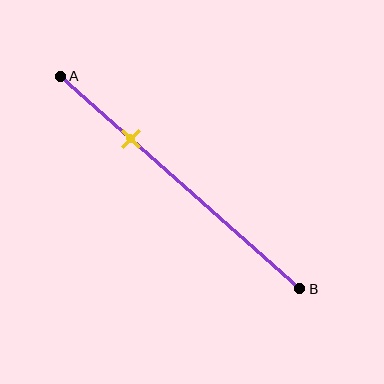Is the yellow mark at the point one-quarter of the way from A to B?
No, the mark is at about 30% from A, not at the 25% one-quarter point.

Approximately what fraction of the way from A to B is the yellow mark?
The yellow mark is approximately 30% of the way from A to B.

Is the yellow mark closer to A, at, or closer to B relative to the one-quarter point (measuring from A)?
The yellow mark is closer to point B than the one-quarter point of segment AB.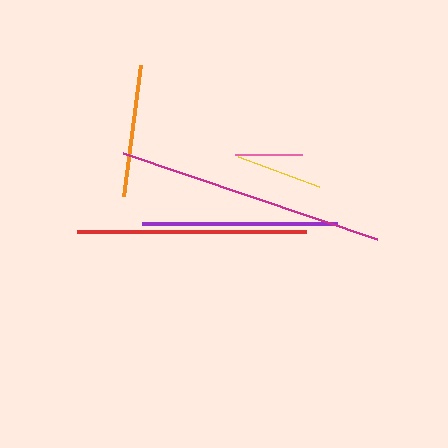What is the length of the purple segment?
The purple segment is approximately 195 pixels long.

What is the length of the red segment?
The red segment is approximately 230 pixels long.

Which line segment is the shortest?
The pink line is the shortest at approximately 67 pixels.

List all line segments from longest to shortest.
From longest to shortest: magenta, red, purple, orange, yellow, pink.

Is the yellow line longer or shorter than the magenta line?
The magenta line is longer than the yellow line.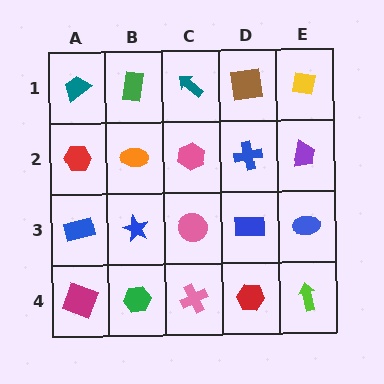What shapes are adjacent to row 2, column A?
A teal trapezoid (row 1, column A), a blue rectangle (row 3, column A), an orange ellipse (row 2, column B).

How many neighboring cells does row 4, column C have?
3.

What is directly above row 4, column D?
A blue rectangle.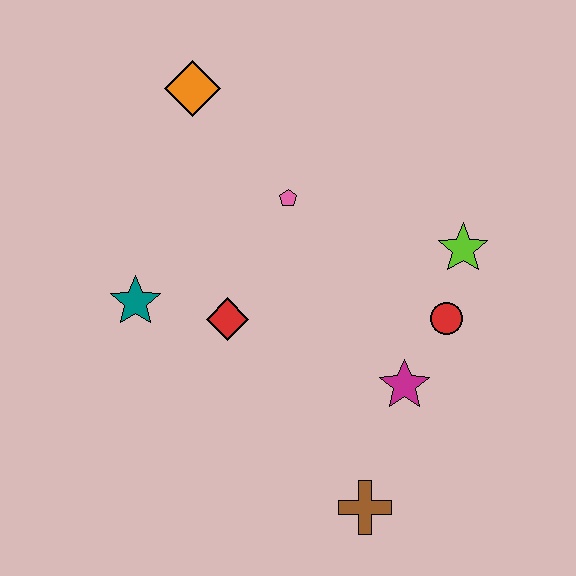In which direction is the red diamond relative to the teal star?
The red diamond is to the right of the teal star.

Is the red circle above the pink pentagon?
No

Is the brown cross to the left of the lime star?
Yes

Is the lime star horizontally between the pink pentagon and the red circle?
No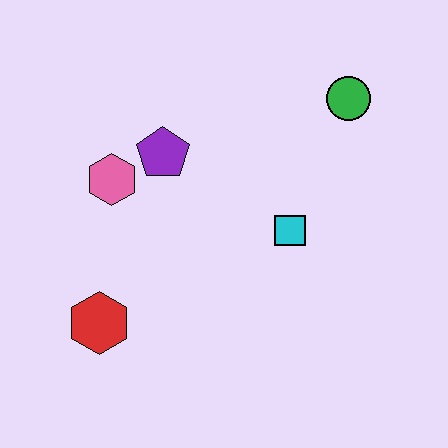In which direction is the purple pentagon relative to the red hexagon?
The purple pentagon is above the red hexagon.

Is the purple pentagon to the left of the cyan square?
Yes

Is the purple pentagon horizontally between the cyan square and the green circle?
No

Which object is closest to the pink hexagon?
The purple pentagon is closest to the pink hexagon.